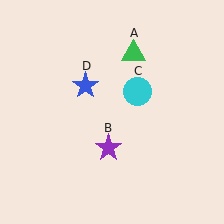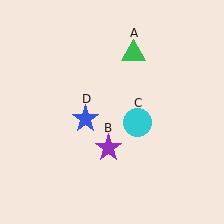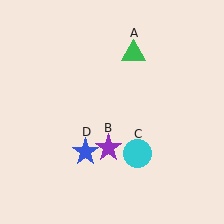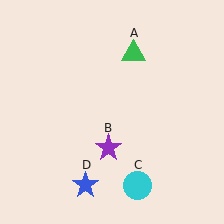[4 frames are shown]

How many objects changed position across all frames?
2 objects changed position: cyan circle (object C), blue star (object D).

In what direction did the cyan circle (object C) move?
The cyan circle (object C) moved down.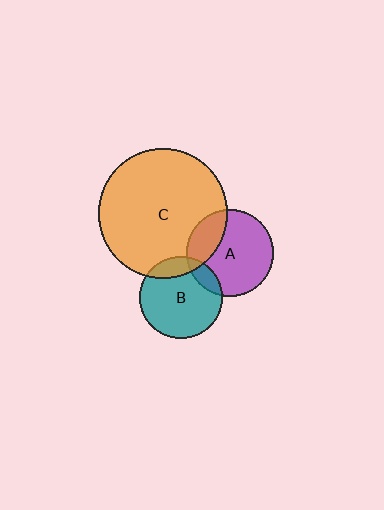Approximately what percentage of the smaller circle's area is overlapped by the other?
Approximately 25%.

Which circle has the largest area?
Circle C (orange).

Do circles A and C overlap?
Yes.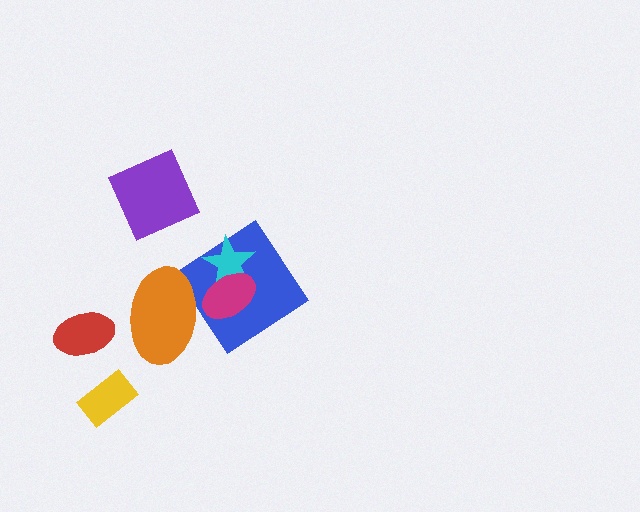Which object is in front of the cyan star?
The magenta ellipse is in front of the cyan star.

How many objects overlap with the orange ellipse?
2 objects overlap with the orange ellipse.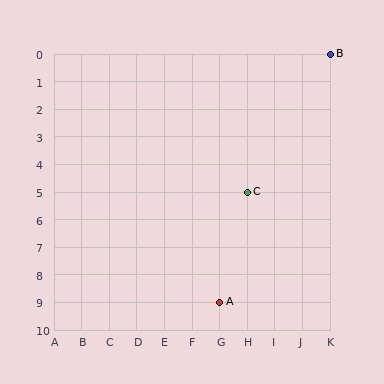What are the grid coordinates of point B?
Point B is at grid coordinates (K, 0).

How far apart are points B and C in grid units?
Points B and C are 3 columns and 5 rows apart (about 5.8 grid units diagonally).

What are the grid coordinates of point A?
Point A is at grid coordinates (G, 9).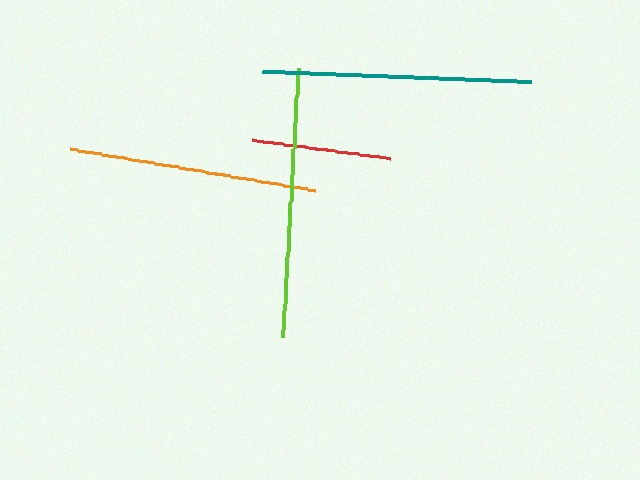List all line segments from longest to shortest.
From longest to shortest: teal, lime, orange, red.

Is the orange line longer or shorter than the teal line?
The teal line is longer than the orange line.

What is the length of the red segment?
The red segment is approximately 139 pixels long.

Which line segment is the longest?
The teal line is the longest at approximately 269 pixels.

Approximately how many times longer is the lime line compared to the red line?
The lime line is approximately 1.9 times the length of the red line.